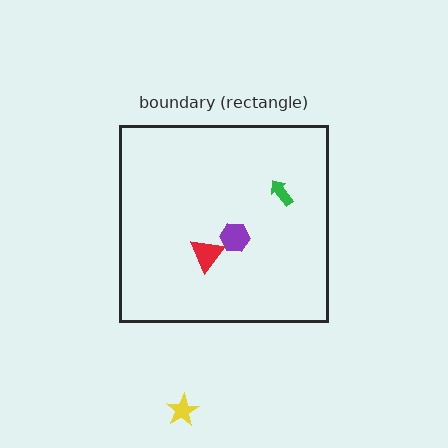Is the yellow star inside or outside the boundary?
Outside.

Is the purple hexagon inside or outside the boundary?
Inside.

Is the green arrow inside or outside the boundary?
Inside.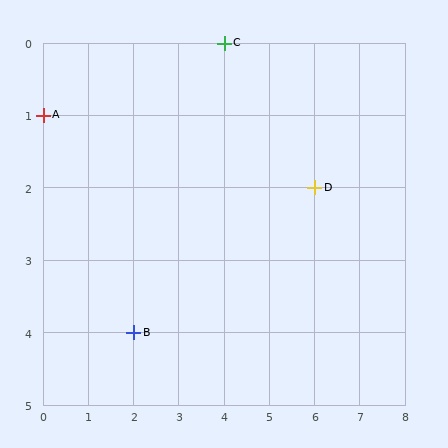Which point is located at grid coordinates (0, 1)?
Point A is at (0, 1).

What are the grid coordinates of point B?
Point B is at grid coordinates (2, 4).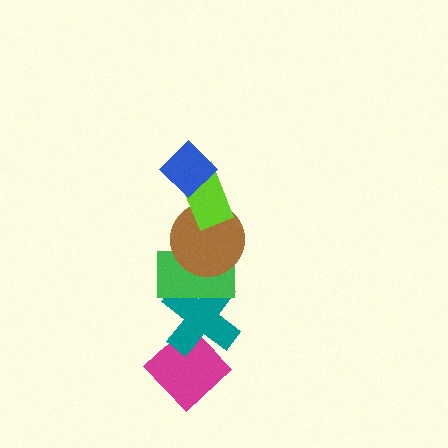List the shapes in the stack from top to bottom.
From top to bottom: the blue diamond, the lime rectangle, the brown circle, the green rectangle, the teal cross, the magenta diamond.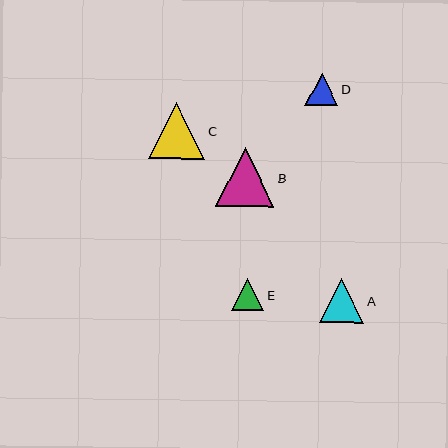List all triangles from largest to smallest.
From largest to smallest: B, C, A, D, E.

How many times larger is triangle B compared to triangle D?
Triangle B is approximately 1.8 times the size of triangle D.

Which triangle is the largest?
Triangle B is the largest with a size of approximately 59 pixels.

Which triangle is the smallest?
Triangle E is the smallest with a size of approximately 32 pixels.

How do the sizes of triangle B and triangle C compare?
Triangle B and triangle C are approximately the same size.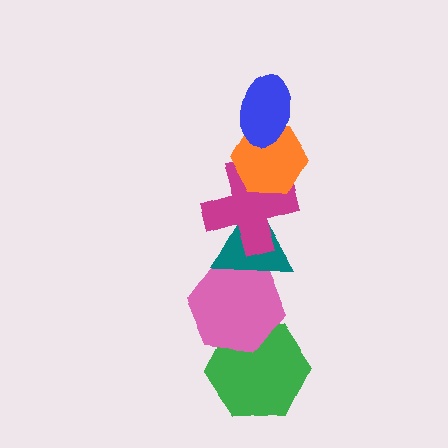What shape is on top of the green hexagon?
The pink hexagon is on top of the green hexagon.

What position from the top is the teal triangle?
The teal triangle is 4th from the top.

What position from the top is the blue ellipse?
The blue ellipse is 1st from the top.